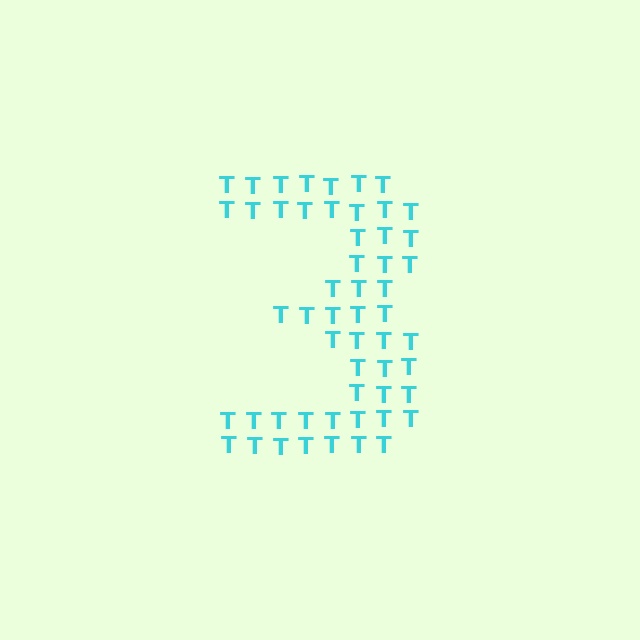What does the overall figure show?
The overall figure shows the digit 3.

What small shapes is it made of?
It is made of small letter T's.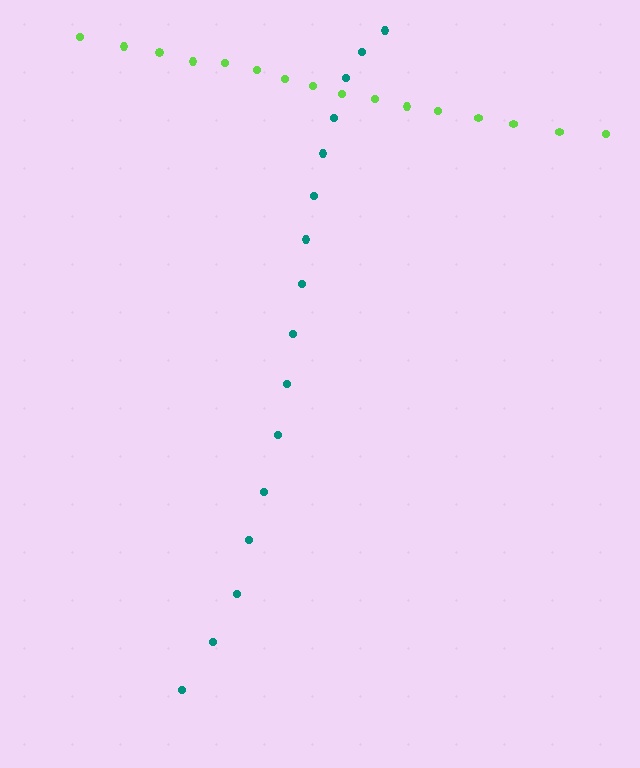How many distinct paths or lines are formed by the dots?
There are 2 distinct paths.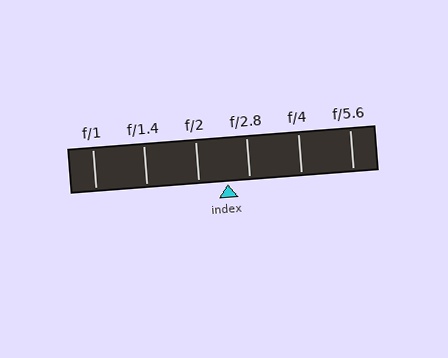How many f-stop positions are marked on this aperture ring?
There are 6 f-stop positions marked.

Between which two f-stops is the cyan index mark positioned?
The index mark is between f/2 and f/2.8.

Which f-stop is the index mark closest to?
The index mark is closest to f/2.8.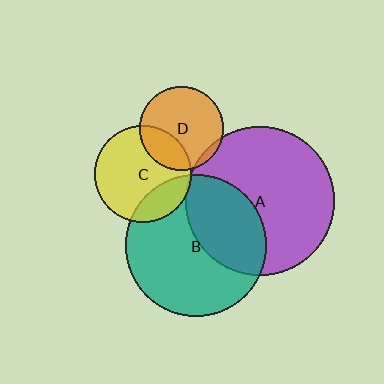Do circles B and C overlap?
Yes.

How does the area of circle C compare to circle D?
Approximately 1.3 times.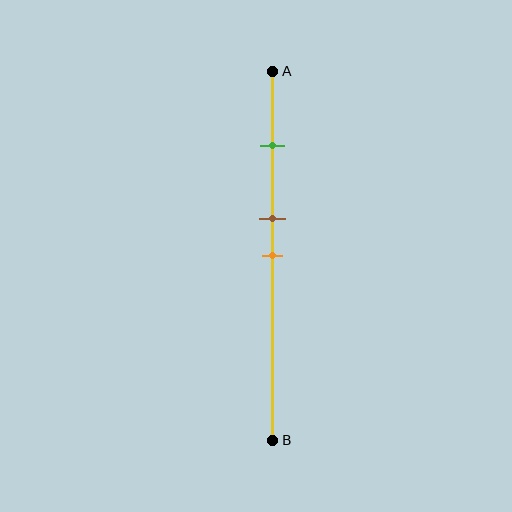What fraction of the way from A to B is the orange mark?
The orange mark is approximately 50% (0.5) of the way from A to B.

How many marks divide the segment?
There are 3 marks dividing the segment.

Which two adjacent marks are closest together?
The brown and orange marks are the closest adjacent pair.